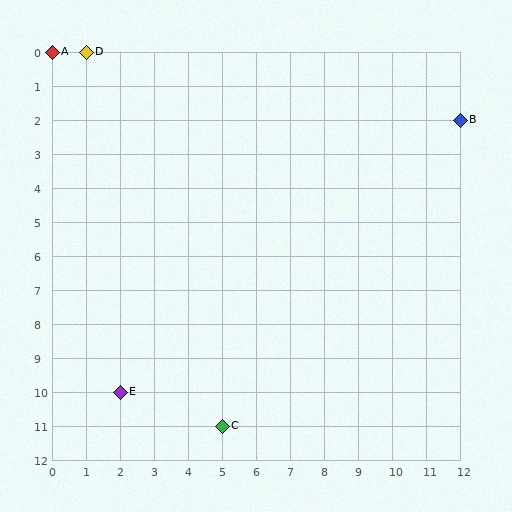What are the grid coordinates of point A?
Point A is at grid coordinates (0, 0).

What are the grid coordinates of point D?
Point D is at grid coordinates (1, 0).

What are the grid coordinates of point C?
Point C is at grid coordinates (5, 11).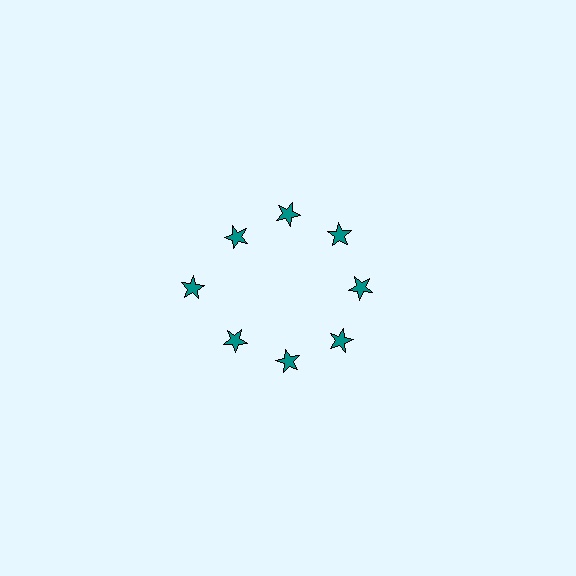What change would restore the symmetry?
The symmetry would be restored by moving it inward, back onto the ring so that all 8 stars sit at equal angles and equal distance from the center.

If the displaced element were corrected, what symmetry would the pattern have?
It would have 8-fold rotational symmetry — the pattern would map onto itself every 45 degrees.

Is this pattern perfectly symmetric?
No. The 8 teal stars are arranged in a ring, but one element near the 9 o'clock position is pushed outward from the center, breaking the 8-fold rotational symmetry.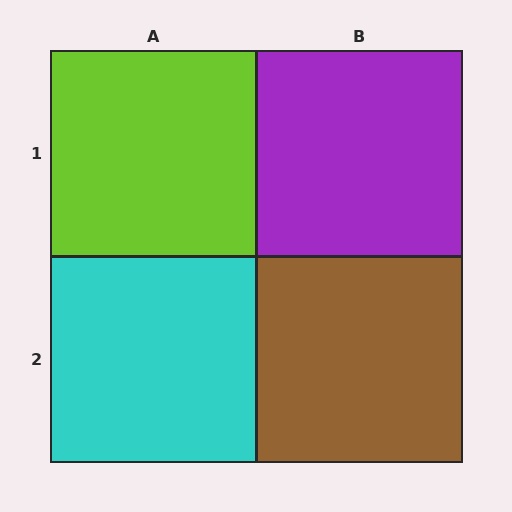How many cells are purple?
1 cell is purple.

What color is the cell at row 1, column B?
Purple.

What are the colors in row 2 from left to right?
Cyan, brown.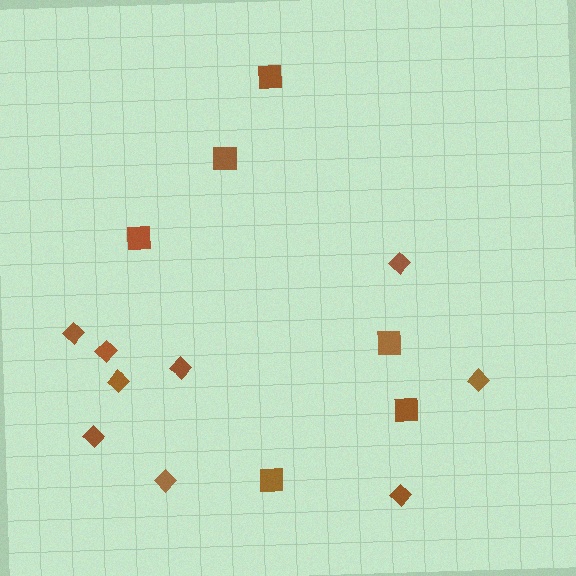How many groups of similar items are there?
There are 2 groups: one group of diamonds (9) and one group of squares (6).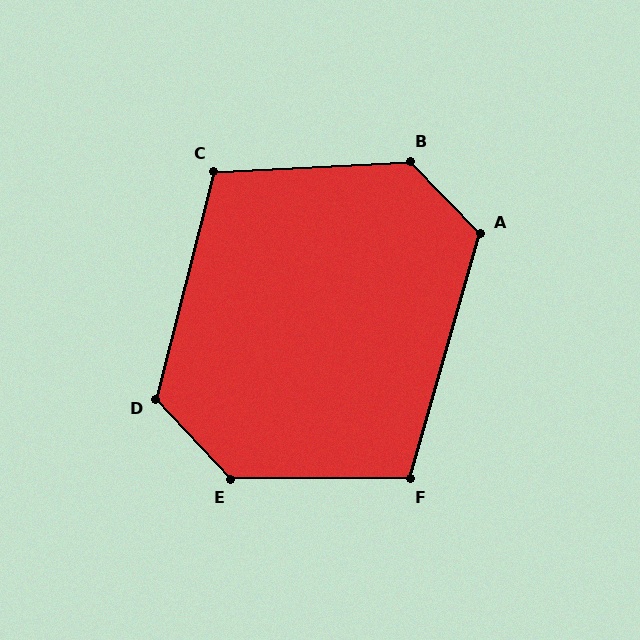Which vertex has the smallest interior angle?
F, at approximately 106 degrees.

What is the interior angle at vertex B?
Approximately 131 degrees (obtuse).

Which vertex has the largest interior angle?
E, at approximately 133 degrees.